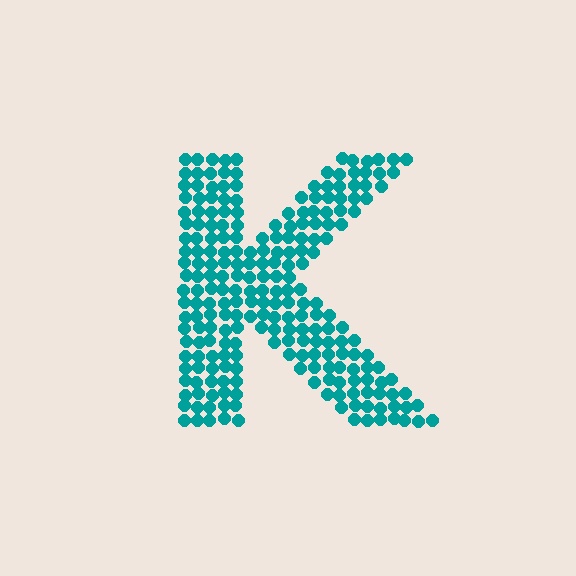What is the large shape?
The large shape is the letter K.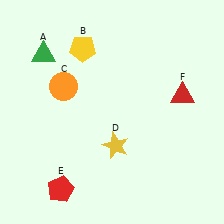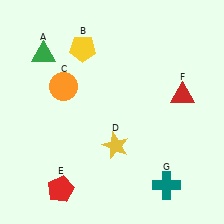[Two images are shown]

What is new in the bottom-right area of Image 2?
A teal cross (G) was added in the bottom-right area of Image 2.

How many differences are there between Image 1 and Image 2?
There is 1 difference between the two images.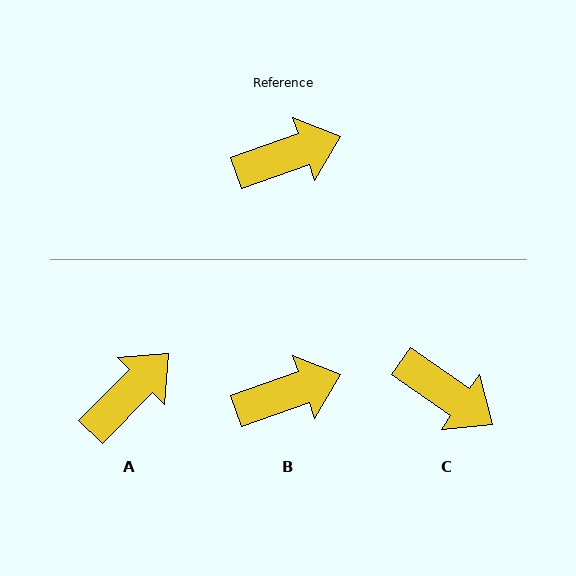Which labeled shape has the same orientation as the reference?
B.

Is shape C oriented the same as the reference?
No, it is off by about 54 degrees.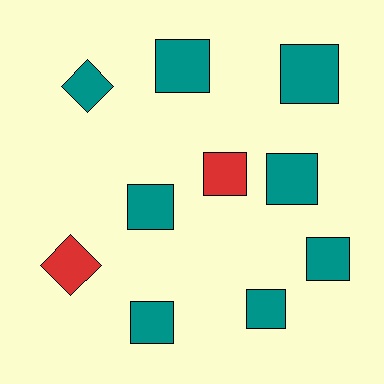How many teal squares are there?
There are 7 teal squares.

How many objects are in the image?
There are 10 objects.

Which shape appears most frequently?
Square, with 8 objects.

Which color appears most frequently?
Teal, with 8 objects.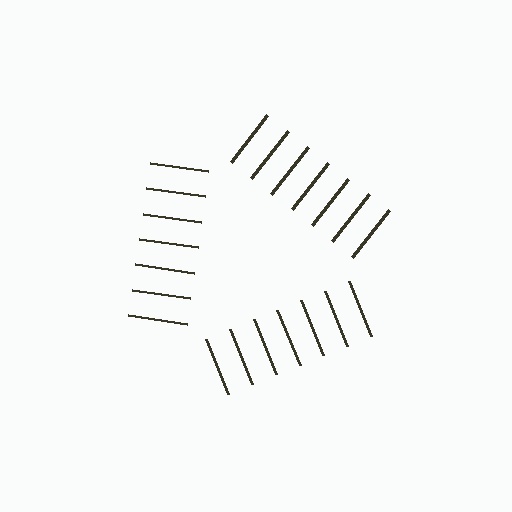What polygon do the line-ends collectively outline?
An illusory triangle — the line segments terminate on its edges but no continuous stroke is drawn.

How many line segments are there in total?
21 — 7 along each of the 3 edges.